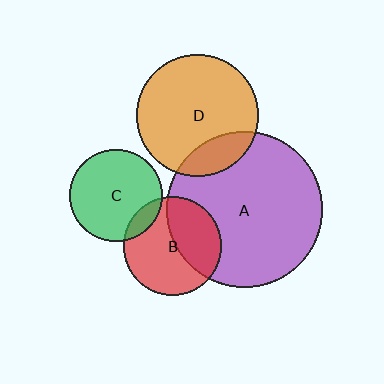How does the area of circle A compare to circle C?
Approximately 2.9 times.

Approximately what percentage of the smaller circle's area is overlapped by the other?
Approximately 20%.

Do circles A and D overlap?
Yes.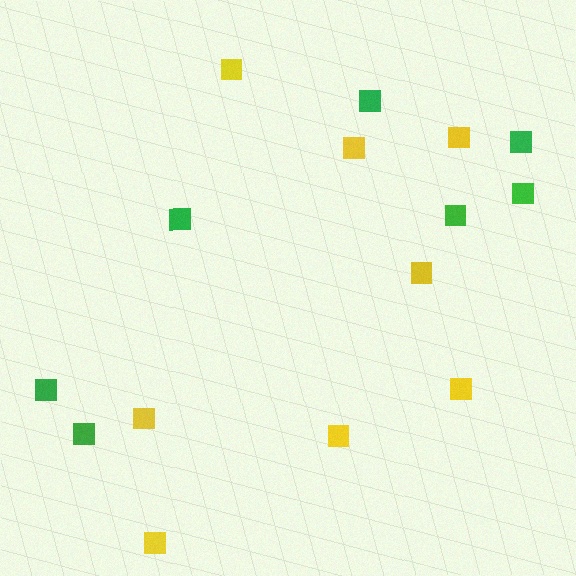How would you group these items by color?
There are 2 groups: one group of yellow squares (8) and one group of green squares (7).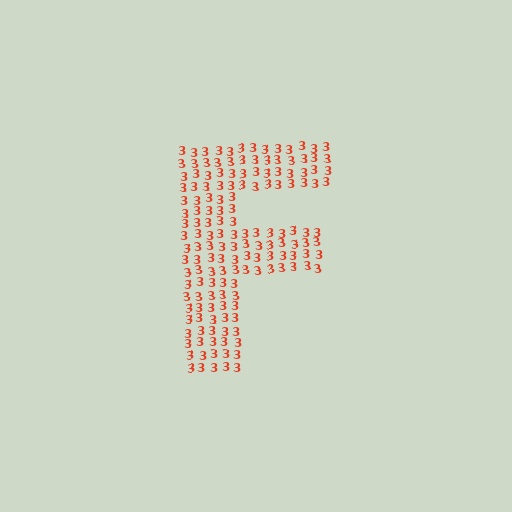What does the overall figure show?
The overall figure shows the letter F.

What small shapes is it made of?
It is made of small digit 3's.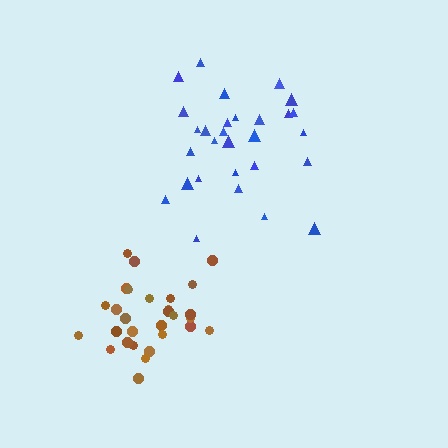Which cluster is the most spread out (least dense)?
Blue.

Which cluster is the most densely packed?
Brown.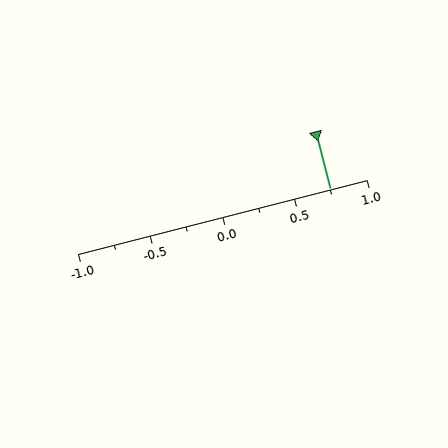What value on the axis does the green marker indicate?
The marker indicates approximately 0.75.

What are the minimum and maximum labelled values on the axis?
The axis runs from -1.0 to 1.0.